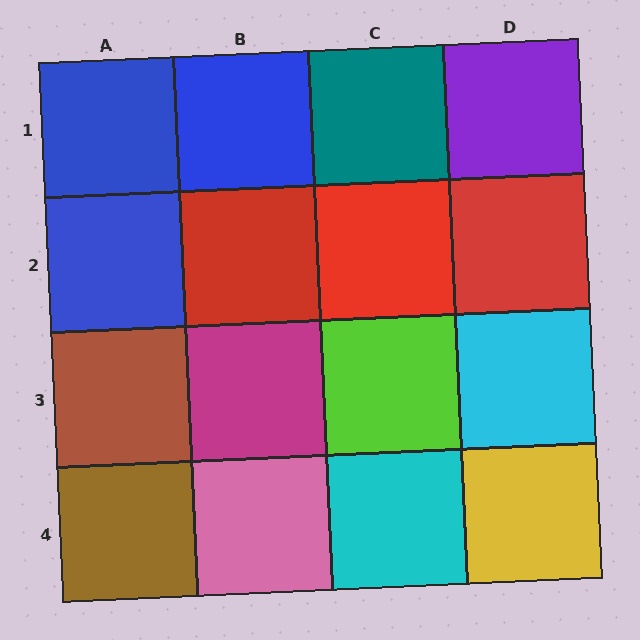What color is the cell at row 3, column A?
Brown.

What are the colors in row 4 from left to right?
Brown, pink, cyan, yellow.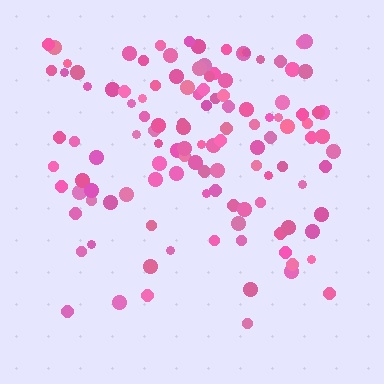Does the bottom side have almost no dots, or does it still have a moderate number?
Still a moderate number, just noticeably fewer than the top.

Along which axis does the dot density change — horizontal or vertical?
Vertical.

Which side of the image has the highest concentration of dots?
The top.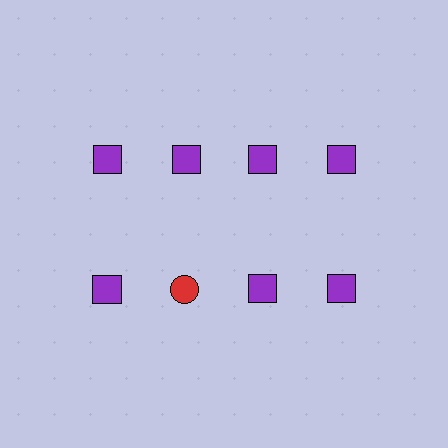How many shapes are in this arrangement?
There are 8 shapes arranged in a grid pattern.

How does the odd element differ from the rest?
It differs in both color (red instead of purple) and shape (circle instead of square).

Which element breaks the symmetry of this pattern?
The red circle in the second row, second from left column breaks the symmetry. All other shapes are purple squares.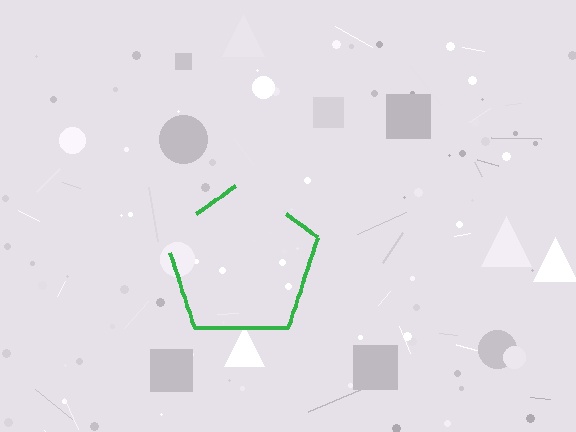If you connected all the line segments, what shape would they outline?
They would outline a pentagon.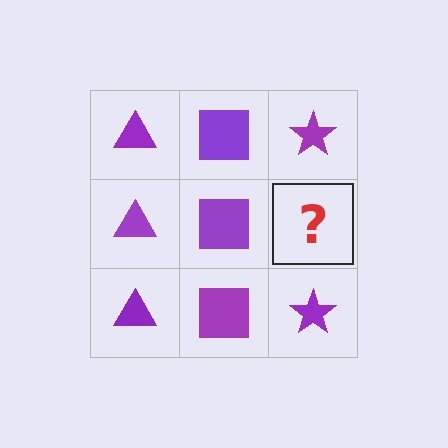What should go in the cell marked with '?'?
The missing cell should contain a purple star.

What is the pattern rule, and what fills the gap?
The rule is that each column has a consistent shape. The gap should be filled with a purple star.